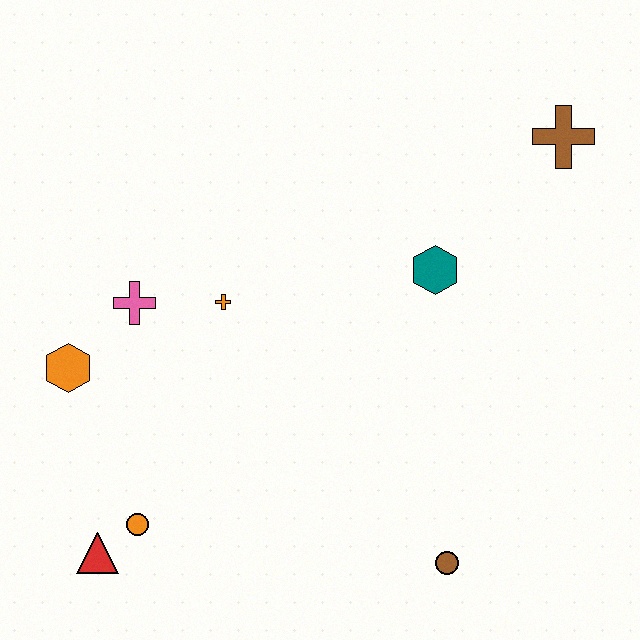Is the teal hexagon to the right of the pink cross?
Yes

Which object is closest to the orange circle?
The red triangle is closest to the orange circle.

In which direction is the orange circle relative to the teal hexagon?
The orange circle is to the left of the teal hexagon.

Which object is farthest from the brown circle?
The brown cross is farthest from the brown circle.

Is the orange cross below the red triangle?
No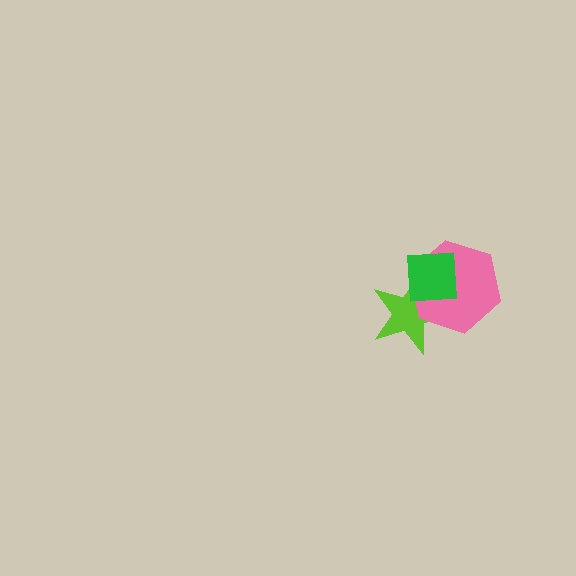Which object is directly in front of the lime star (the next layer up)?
The pink hexagon is directly in front of the lime star.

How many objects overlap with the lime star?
2 objects overlap with the lime star.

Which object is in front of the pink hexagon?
The green square is in front of the pink hexagon.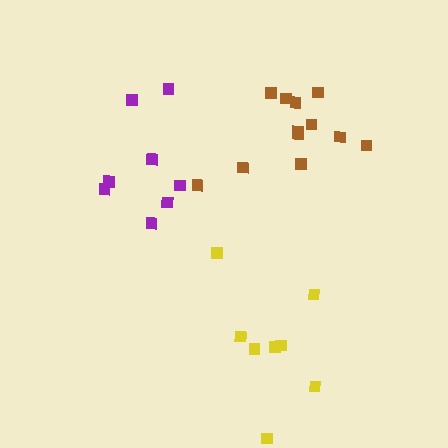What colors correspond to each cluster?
The clusters are colored: purple, yellow, brown.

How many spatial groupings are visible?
There are 3 spatial groupings.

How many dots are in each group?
Group 1: 8 dots, Group 2: 8 dots, Group 3: 12 dots (28 total).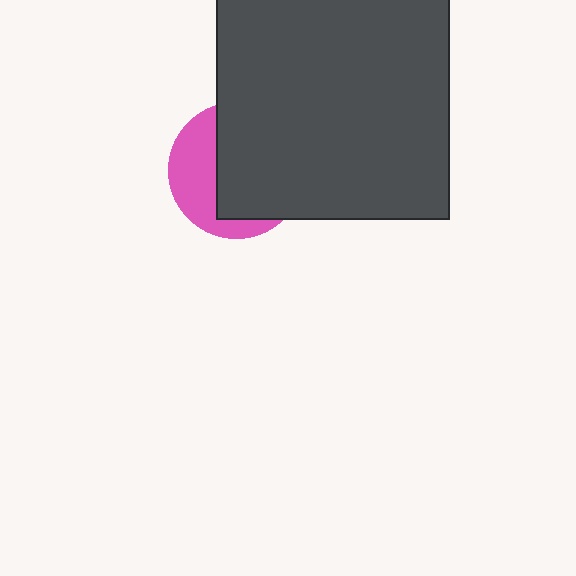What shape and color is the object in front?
The object in front is a dark gray square.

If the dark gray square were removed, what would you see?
You would see the complete pink circle.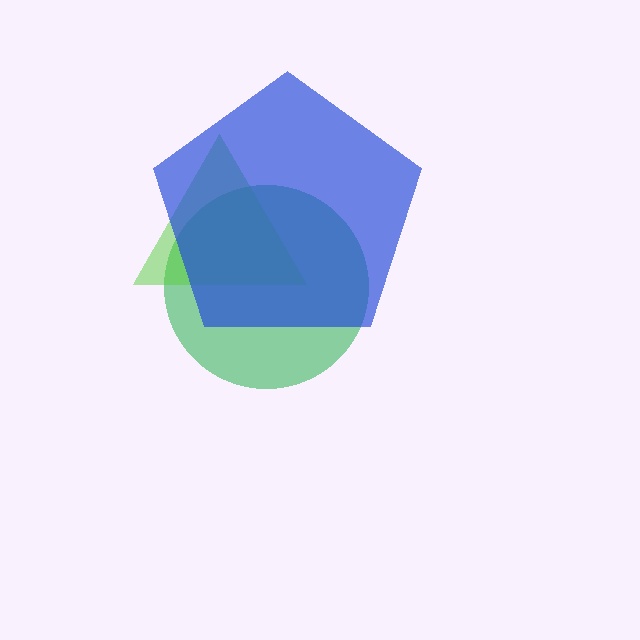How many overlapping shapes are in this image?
There are 3 overlapping shapes in the image.